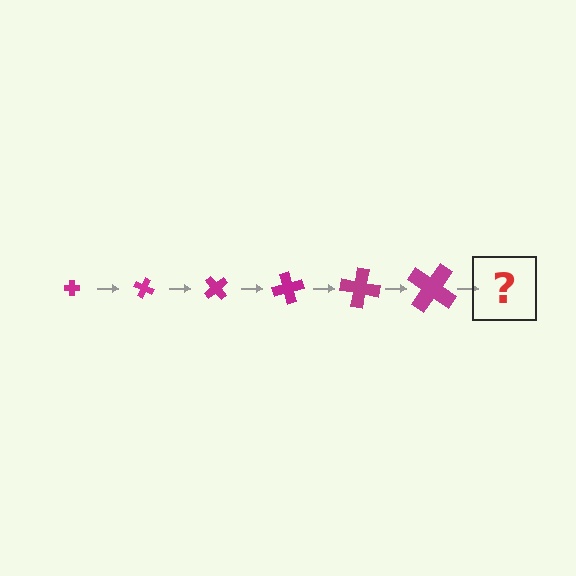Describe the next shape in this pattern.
It should be a cross, larger than the previous one and rotated 150 degrees from the start.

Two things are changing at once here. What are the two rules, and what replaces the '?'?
The two rules are that the cross grows larger each step and it rotates 25 degrees each step. The '?' should be a cross, larger than the previous one and rotated 150 degrees from the start.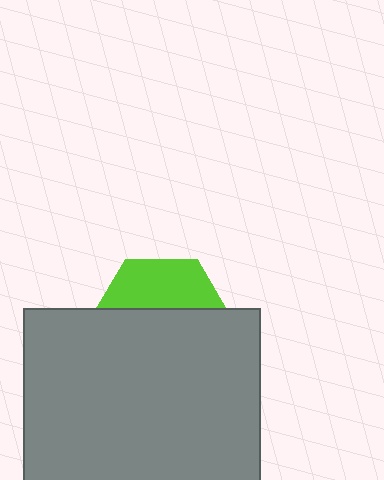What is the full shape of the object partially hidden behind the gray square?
The partially hidden object is a lime hexagon.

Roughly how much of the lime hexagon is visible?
A small part of it is visible (roughly 35%).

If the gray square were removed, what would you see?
You would see the complete lime hexagon.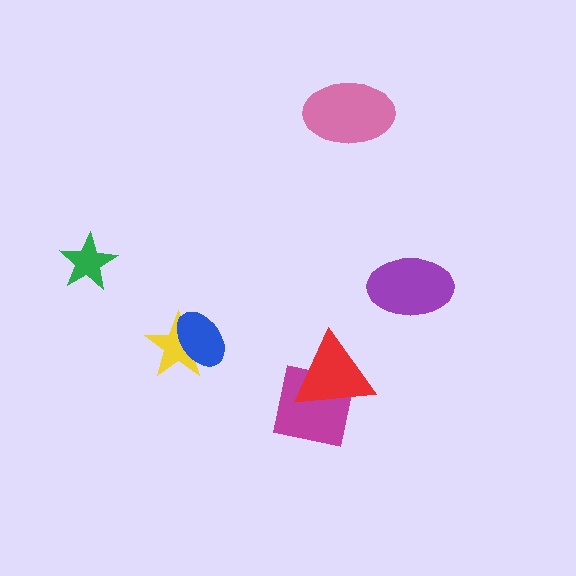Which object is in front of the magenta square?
The red triangle is in front of the magenta square.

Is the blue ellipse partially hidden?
No, no other shape covers it.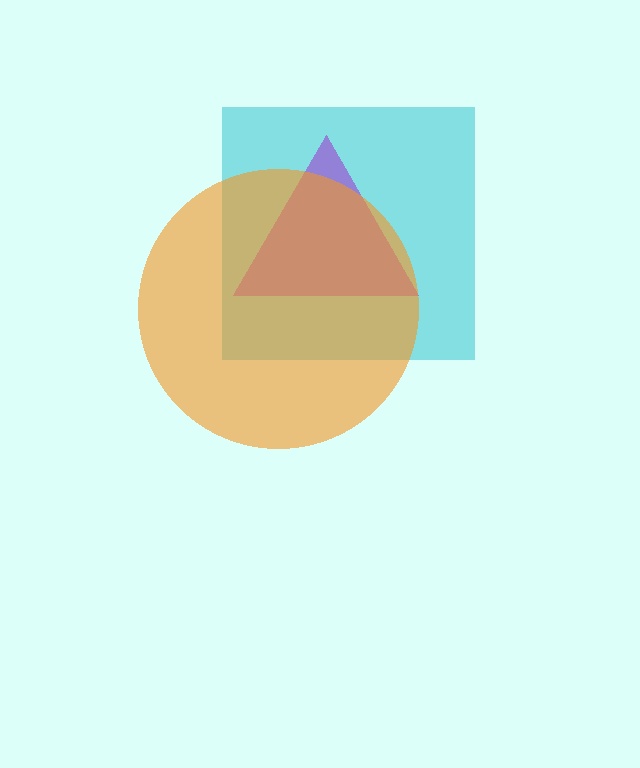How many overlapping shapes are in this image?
There are 3 overlapping shapes in the image.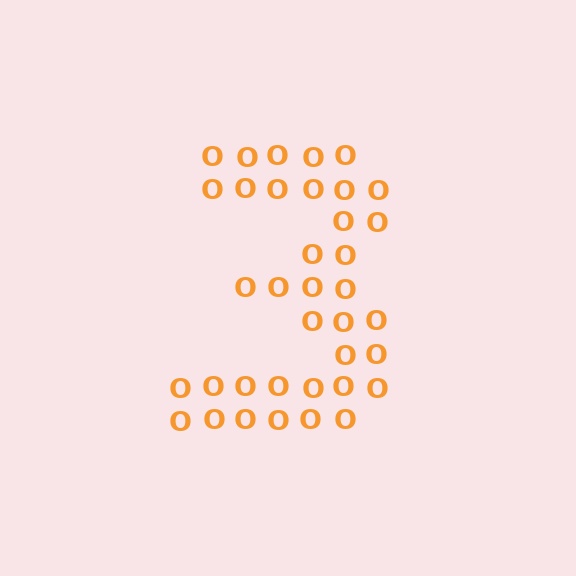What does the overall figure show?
The overall figure shows the digit 3.